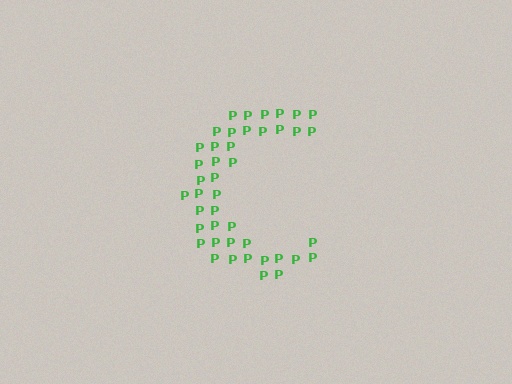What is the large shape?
The large shape is the letter C.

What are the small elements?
The small elements are letter P's.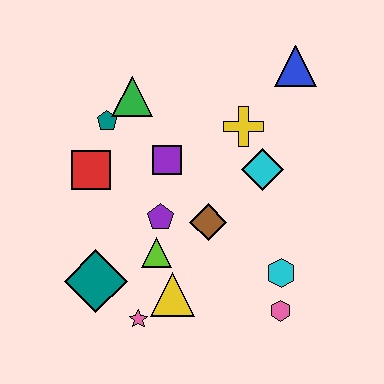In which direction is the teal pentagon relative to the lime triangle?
The teal pentagon is above the lime triangle.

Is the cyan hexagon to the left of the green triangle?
No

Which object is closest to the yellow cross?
The cyan diamond is closest to the yellow cross.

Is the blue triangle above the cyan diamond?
Yes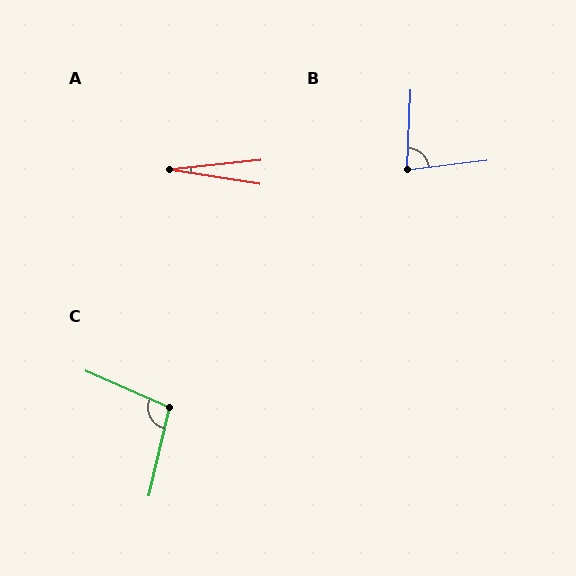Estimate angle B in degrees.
Approximately 81 degrees.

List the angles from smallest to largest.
A (15°), B (81°), C (100°).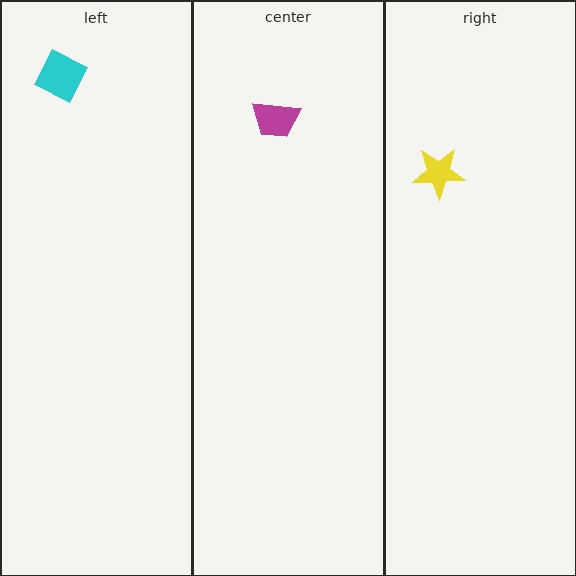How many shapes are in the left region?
1.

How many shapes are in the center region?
1.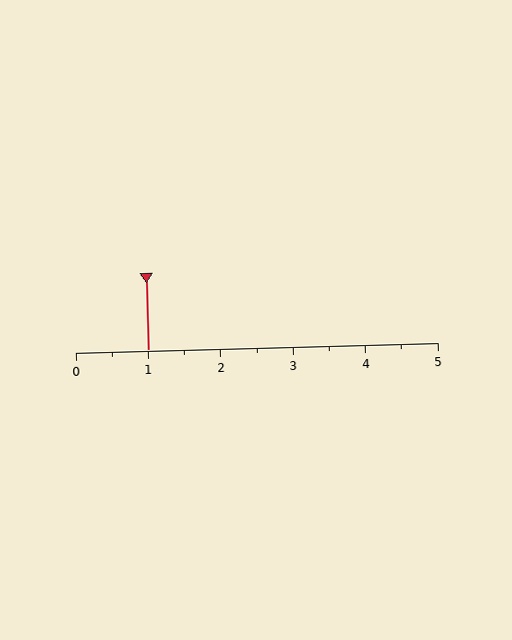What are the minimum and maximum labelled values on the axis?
The axis runs from 0 to 5.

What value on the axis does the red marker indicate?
The marker indicates approximately 1.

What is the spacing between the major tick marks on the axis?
The major ticks are spaced 1 apart.